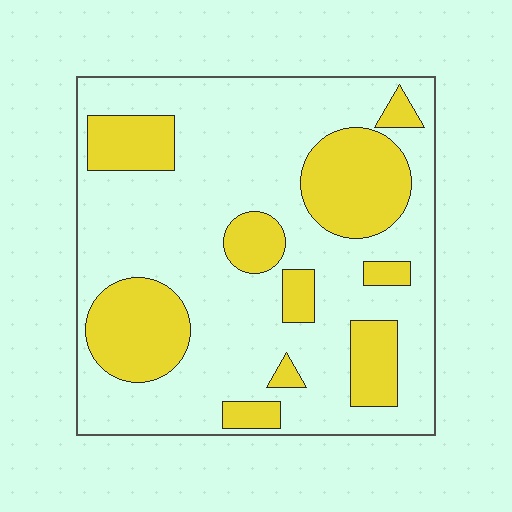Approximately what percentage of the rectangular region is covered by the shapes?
Approximately 30%.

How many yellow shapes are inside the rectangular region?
10.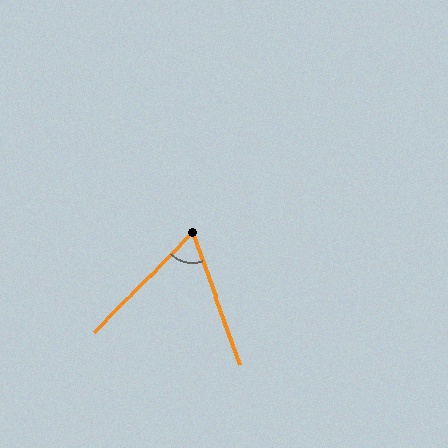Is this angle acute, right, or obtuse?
It is acute.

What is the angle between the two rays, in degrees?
Approximately 64 degrees.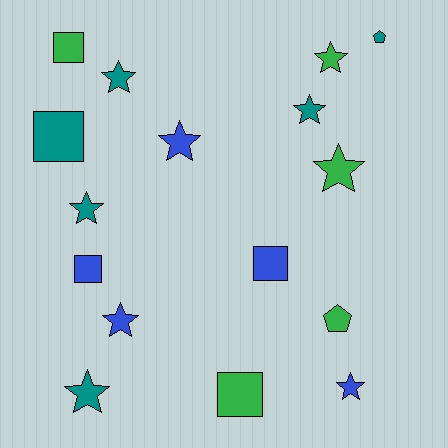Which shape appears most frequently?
Star, with 9 objects.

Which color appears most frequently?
Teal, with 6 objects.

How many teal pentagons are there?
There is 1 teal pentagon.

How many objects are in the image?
There are 16 objects.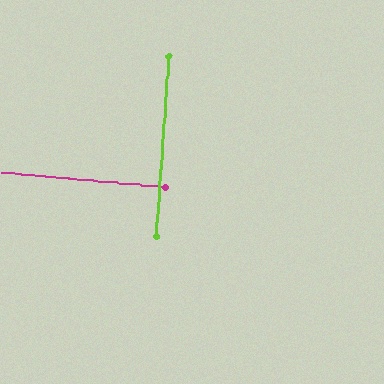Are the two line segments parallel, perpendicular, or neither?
Perpendicular — they meet at approximately 89°.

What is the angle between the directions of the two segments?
Approximately 89 degrees.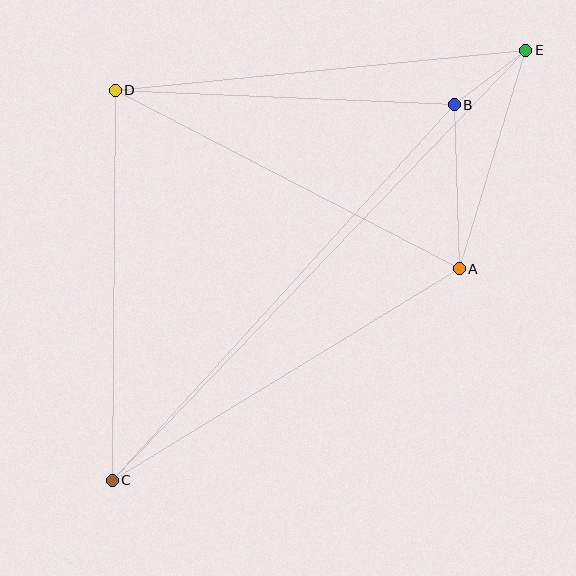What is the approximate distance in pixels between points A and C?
The distance between A and C is approximately 407 pixels.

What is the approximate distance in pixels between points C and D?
The distance between C and D is approximately 390 pixels.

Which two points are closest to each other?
Points B and E are closest to each other.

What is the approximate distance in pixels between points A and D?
The distance between A and D is approximately 388 pixels.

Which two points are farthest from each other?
Points C and E are farthest from each other.